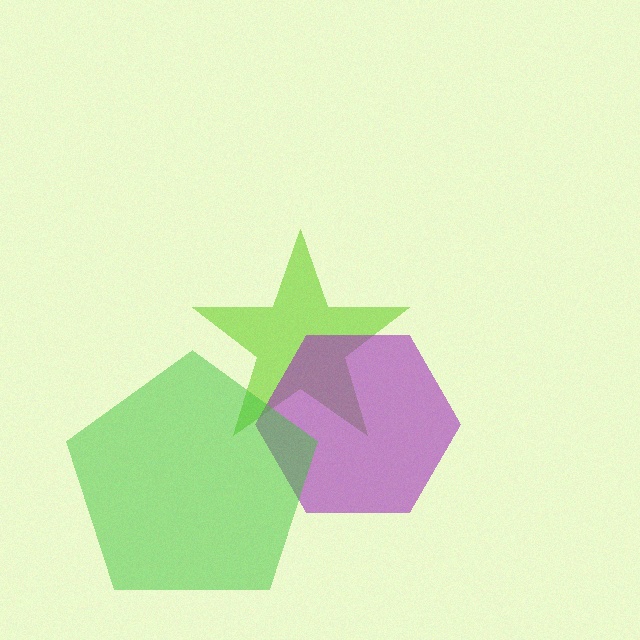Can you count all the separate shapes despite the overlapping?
Yes, there are 3 separate shapes.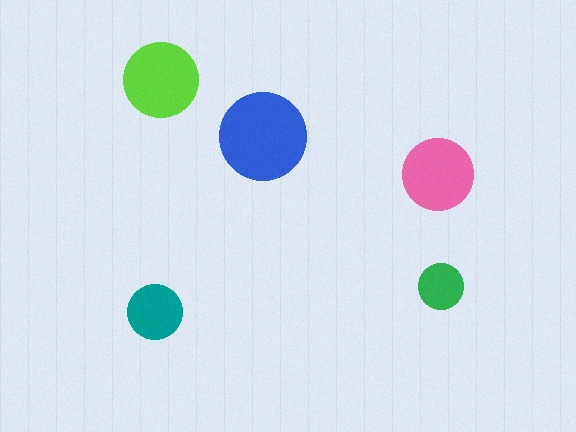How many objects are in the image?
There are 5 objects in the image.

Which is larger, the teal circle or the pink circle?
The pink one.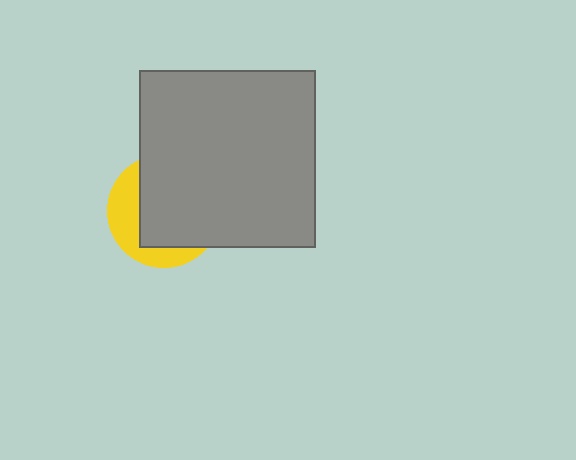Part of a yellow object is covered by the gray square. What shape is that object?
It is a circle.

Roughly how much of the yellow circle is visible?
A small part of it is visible (roughly 34%).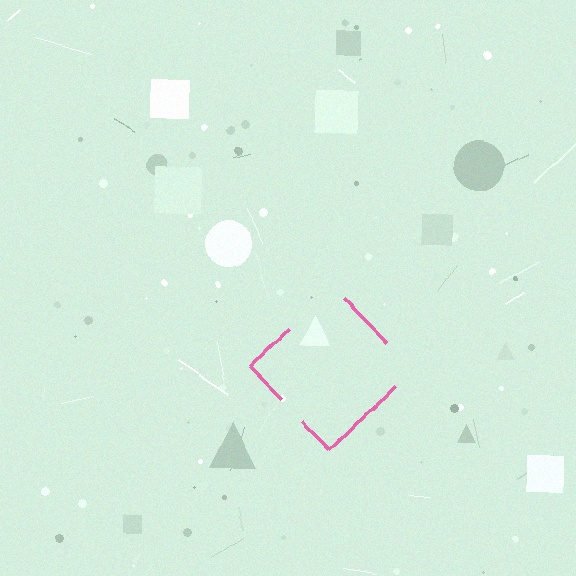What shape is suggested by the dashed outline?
The dashed outline suggests a diamond.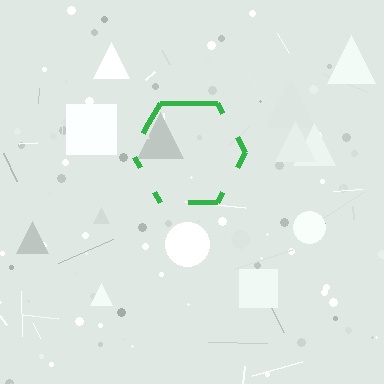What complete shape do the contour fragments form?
The contour fragments form a hexagon.